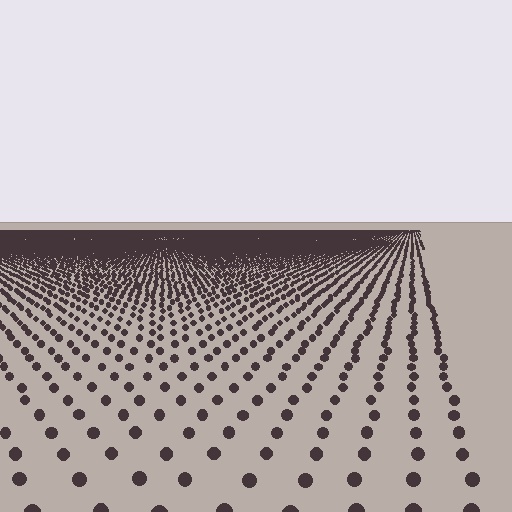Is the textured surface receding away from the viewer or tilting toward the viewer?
The surface is receding away from the viewer. Texture elements get smaller and denser toward the top.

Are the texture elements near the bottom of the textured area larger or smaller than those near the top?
Larger. Near the bottom, elements are closer to the viewer and appear at a bigger on-screen size.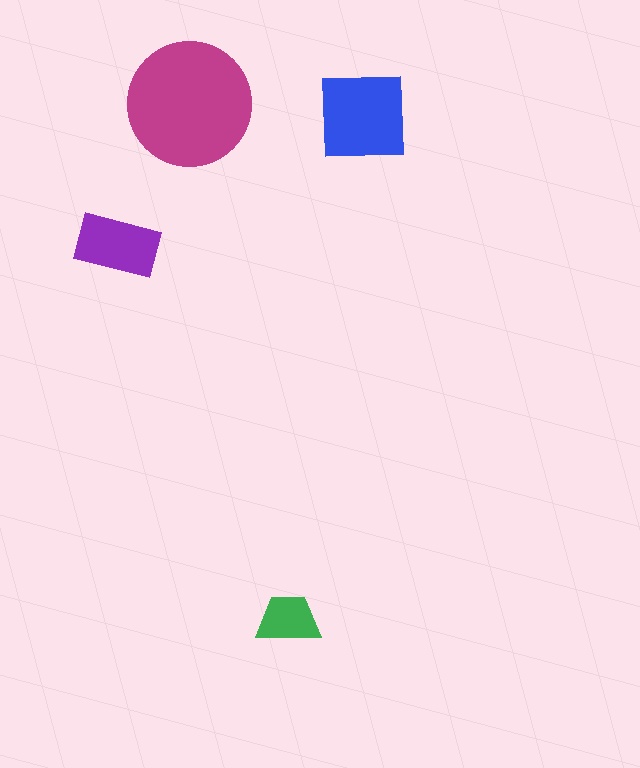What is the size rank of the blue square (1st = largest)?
2nd.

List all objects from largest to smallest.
The magenta circle, the blue square, the purple rectangle, the green trapezoid.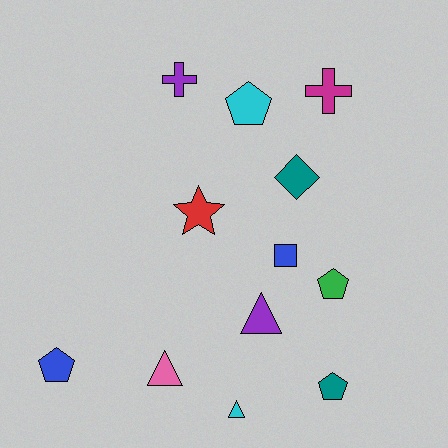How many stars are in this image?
There is 1 star.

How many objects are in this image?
There are 12 objects.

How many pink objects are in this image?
There is 1 pink object.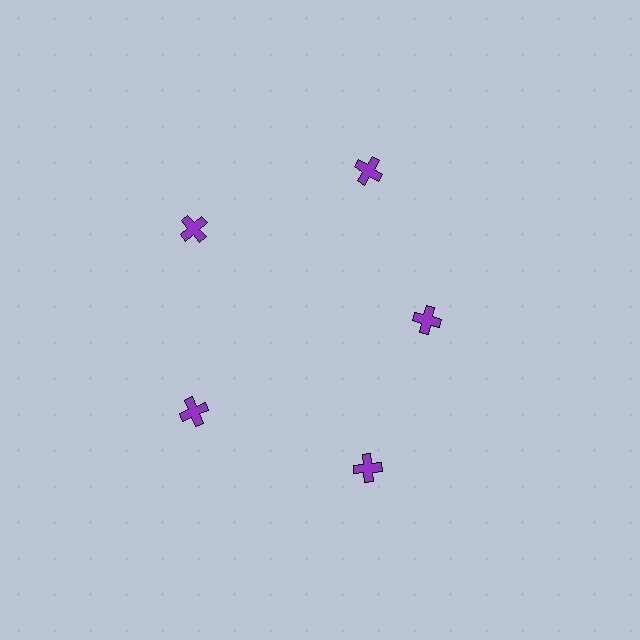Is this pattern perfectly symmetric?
No. The 5 purple crosses are arranged in a ring, but one element near the 3 o'clock position is pulled inward toward the center, breaking the 5-fold rotational symmetry.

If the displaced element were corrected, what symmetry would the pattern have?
It would have 5-fold rotational symmetry — the pattern would map onto itself every 72 degrees.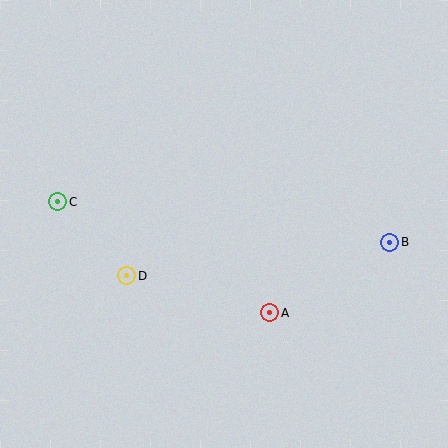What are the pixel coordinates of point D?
Point D is at (127, 276).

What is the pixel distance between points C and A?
The distance between C and A is 239 pixels.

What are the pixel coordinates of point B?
Point B is at (389, 242).